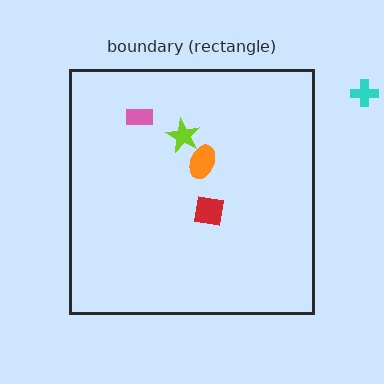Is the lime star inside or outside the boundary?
Inside.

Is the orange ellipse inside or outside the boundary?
Inside.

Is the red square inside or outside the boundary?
Inside.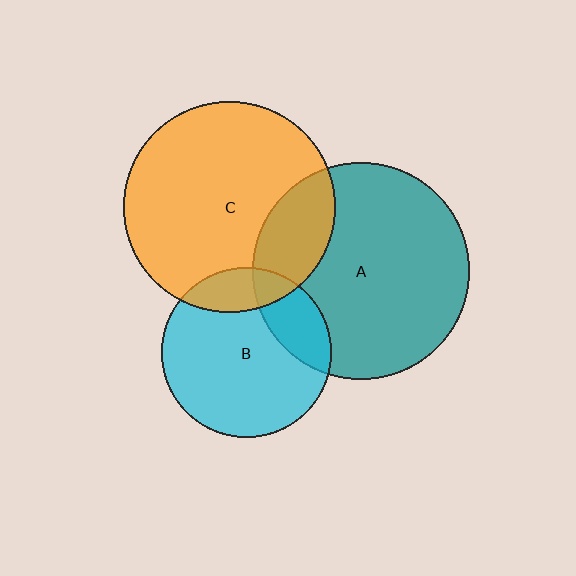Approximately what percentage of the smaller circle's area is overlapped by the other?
Approximately 15%.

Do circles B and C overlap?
Yes.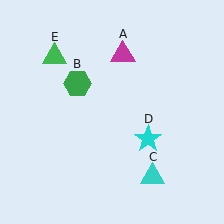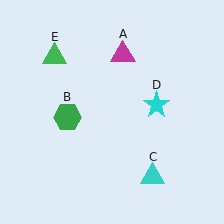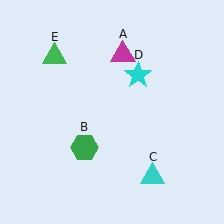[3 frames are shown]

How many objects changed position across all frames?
2 objects changed position: green hexagon (object B), cyan star (object D).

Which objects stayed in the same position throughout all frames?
Magenta triangle (object A) and cyan triangle (object C) and green triangle (object E) remained stationary.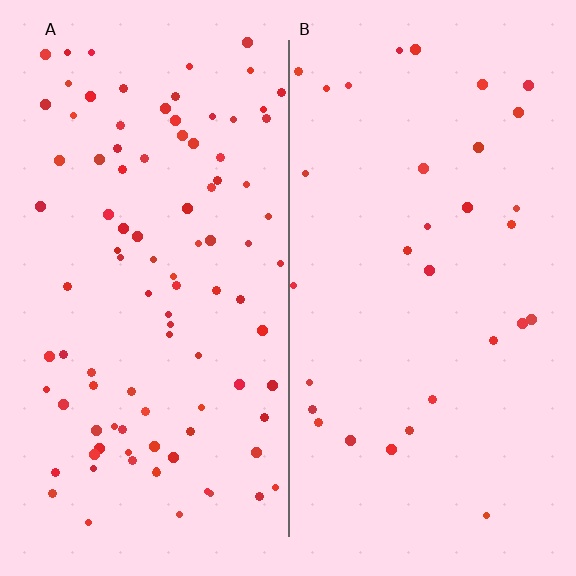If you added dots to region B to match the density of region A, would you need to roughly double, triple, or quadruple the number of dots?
Approximately triple.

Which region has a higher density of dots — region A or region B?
A (the left).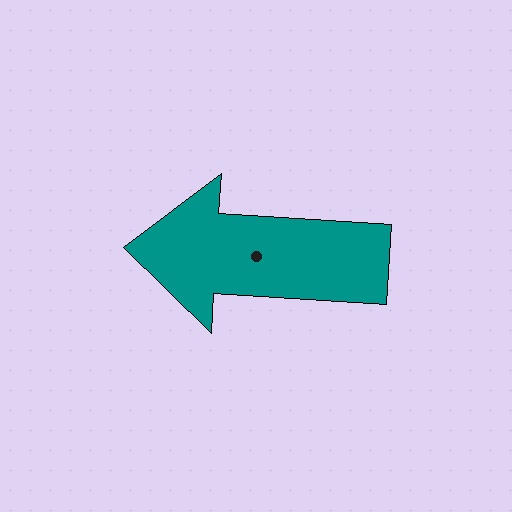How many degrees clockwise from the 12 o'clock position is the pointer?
Approximately 274 degrees.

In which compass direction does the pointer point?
West.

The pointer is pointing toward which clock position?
Roughly 9 o'clock.